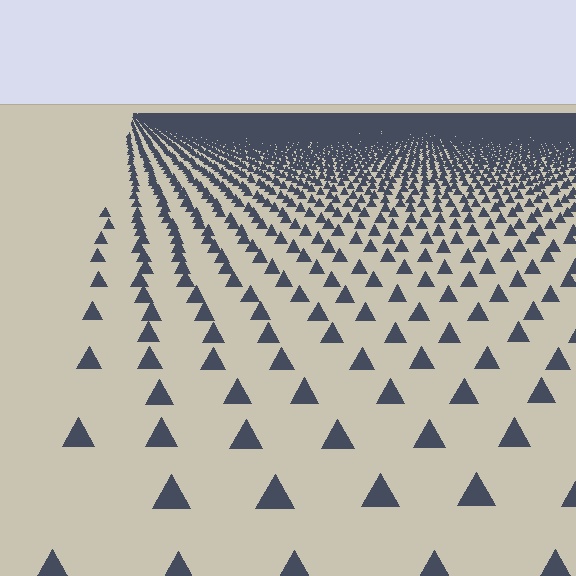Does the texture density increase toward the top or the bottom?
Density increases toward the top.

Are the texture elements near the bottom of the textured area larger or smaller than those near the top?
Larger. Near the bottom, elements are closer to the viewer and appear at a bigger on-screen size.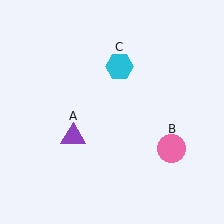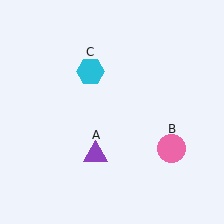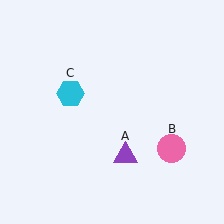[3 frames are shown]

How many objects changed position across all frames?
2 objects changed position: purple triangle (object A), cyan hexagon (object C).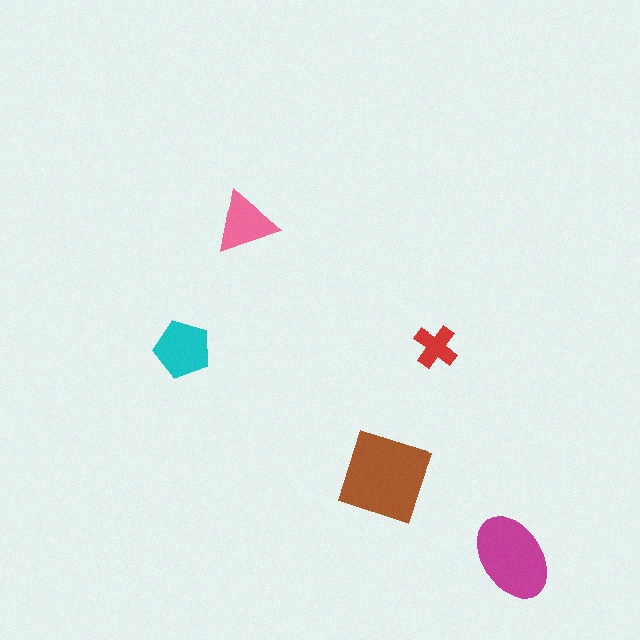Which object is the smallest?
The red cross.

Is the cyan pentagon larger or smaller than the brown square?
Smaller.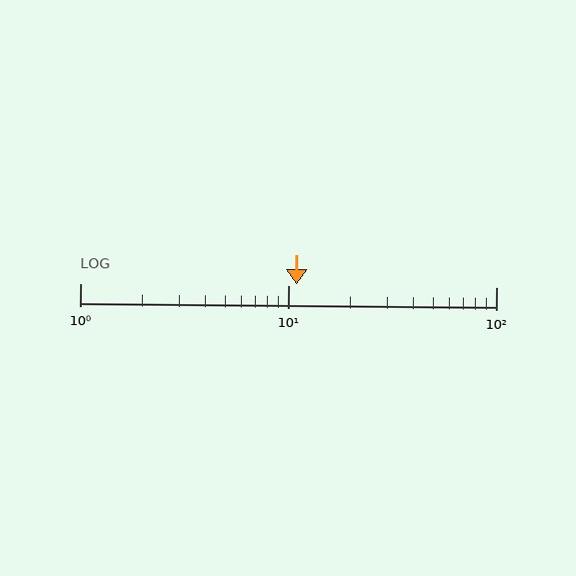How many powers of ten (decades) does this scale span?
The scale spans 2 decades, from 1 to 100.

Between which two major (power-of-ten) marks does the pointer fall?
The pointer is between 10 and 100.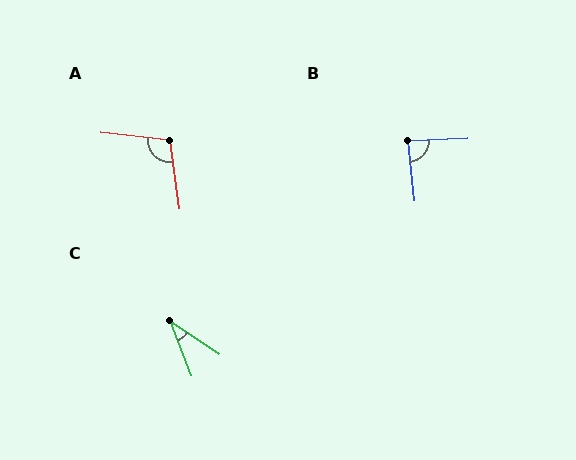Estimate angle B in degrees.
Approximately 86 degrees.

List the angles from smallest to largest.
C (35°), B (86°), A (104°).